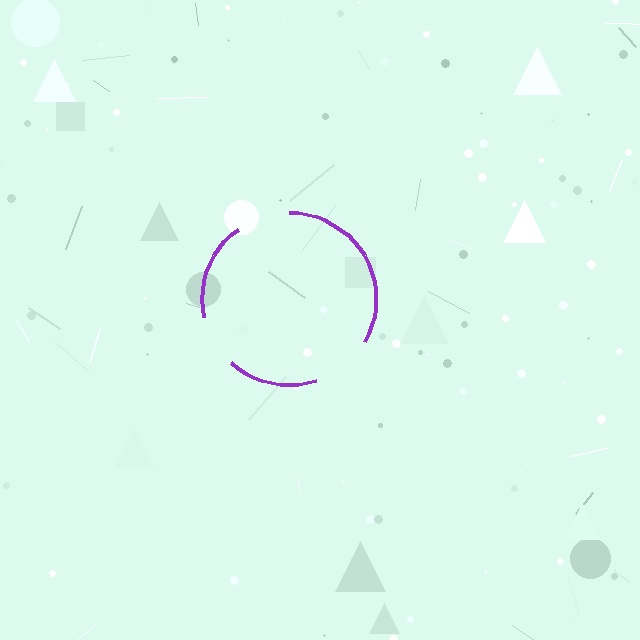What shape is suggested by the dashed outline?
The dashed outline suggests a circle.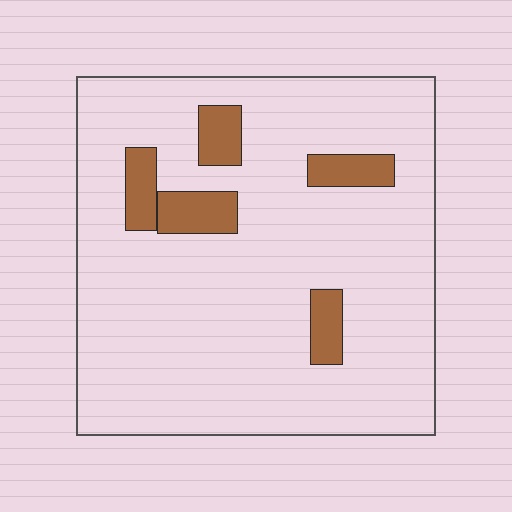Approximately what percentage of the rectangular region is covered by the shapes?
Approximately 10%.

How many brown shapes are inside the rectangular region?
5.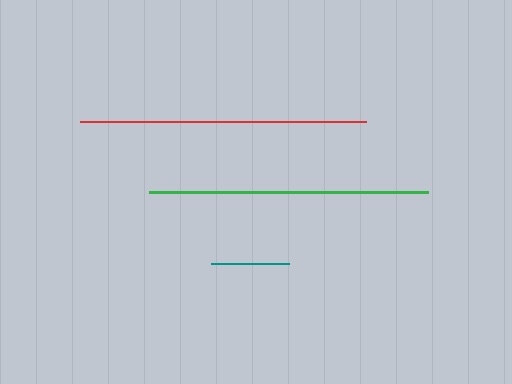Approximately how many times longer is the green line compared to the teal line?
The green line is approximately 3.6 times the length of the teal line.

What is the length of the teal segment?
The teal segment is approximately 78 pixels long.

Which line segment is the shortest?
The teal line is the shortest at approximately 78 pixels.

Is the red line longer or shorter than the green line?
The red line is longer than the green line.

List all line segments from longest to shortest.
From longest to shortest: red, green, teal.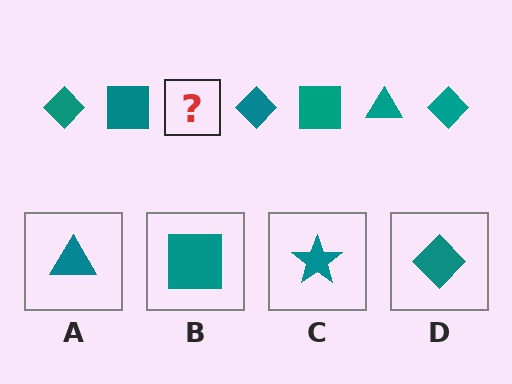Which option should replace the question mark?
Option A.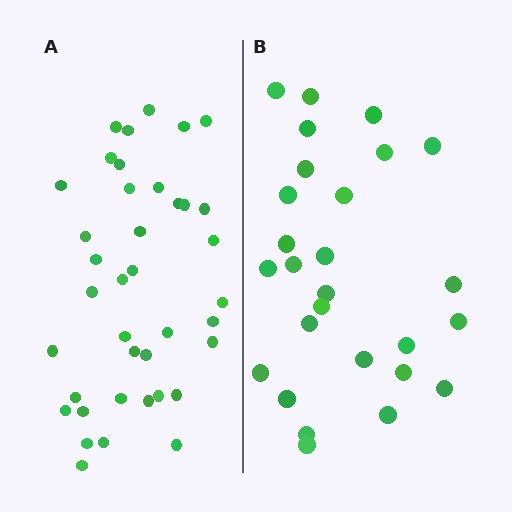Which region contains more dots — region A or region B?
Region A (the left region) has more dots.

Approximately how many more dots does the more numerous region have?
Region A has roughly 12 or so more dots than region B.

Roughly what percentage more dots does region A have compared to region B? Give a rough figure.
About 45% more.